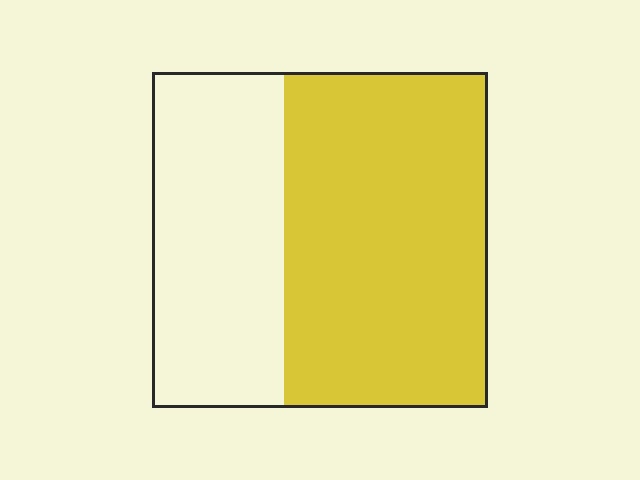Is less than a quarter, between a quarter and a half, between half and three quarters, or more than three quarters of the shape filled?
Between half and three quarters.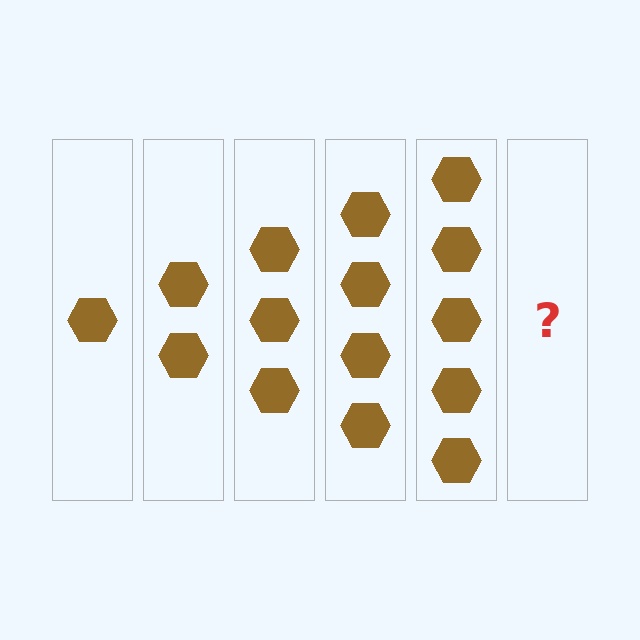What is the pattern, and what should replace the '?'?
The pattern is that each step adds one more hexagon. The '?' should be 6 hexagons.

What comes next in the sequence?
The next element should be 6 hexagons.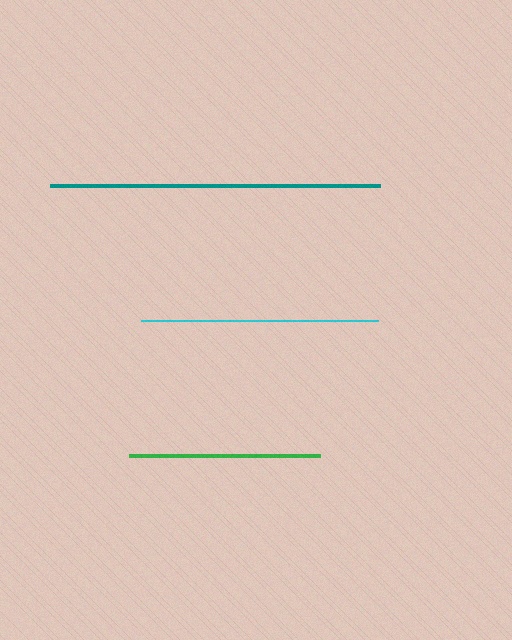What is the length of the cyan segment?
The cyan segment is approximately 237 pixels long.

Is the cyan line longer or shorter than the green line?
The cyan line is longer than the green line.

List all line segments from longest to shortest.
From longest to shortest: teal, cyan, green.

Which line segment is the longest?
The teal line is the longest at approximately 330 pixels.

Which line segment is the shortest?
The green line is the shortest at approximately 190 pixels.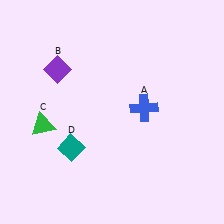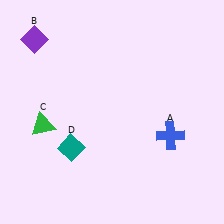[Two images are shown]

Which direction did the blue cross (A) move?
The blue cross (A) moved down.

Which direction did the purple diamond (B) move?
The purple diamond (B) moved up.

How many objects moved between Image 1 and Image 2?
2 objects moved between the two images.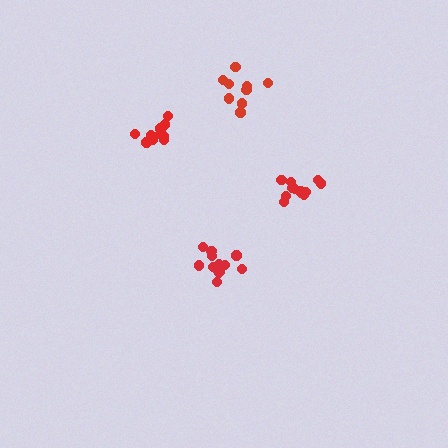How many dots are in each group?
Group 1: 12 dots, Group 2: 13 dots, Group 3: 9 dots, Group 4: 11 dots (45 total).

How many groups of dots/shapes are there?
There are 4 groups.